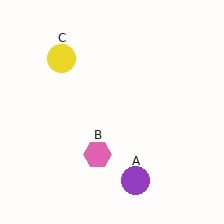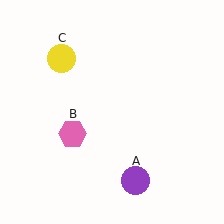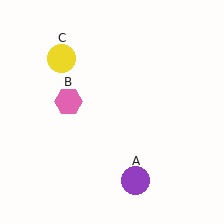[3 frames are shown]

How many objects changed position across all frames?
1 object changed position: pink hexagon (object B).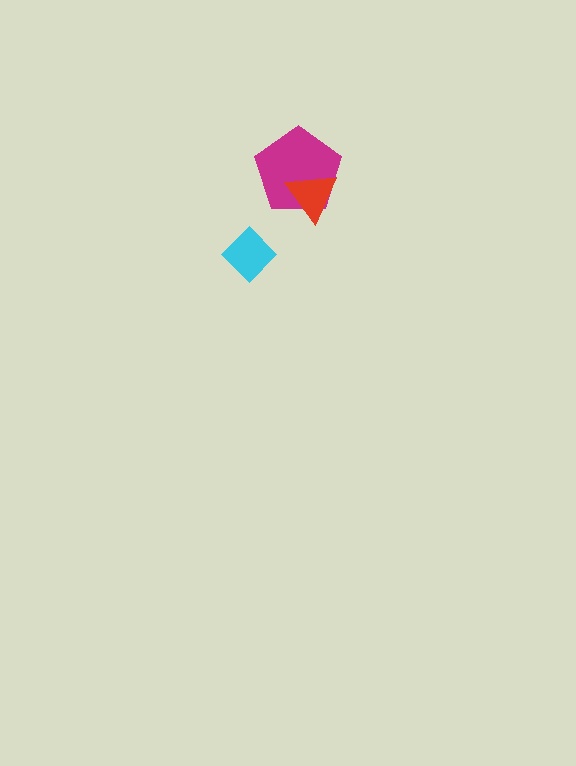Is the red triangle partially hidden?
No, no other shape covers it.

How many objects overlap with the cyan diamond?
0 objects overlap with the cyan diamond.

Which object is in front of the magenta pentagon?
The red triangle is in front of the magenta pentagon.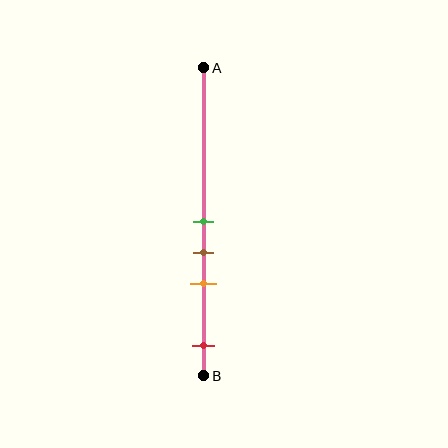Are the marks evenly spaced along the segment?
No, the marks are not evenly spaced.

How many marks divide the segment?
There are 4 marks dividing the segment.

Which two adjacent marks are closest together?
The green and brown marks are the closest adjacent pair.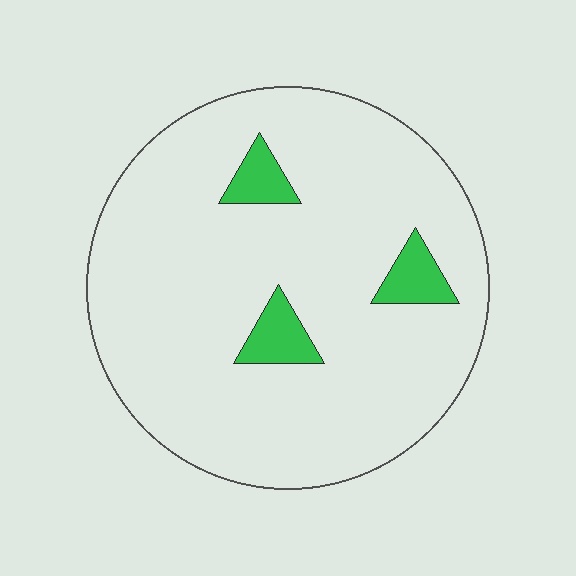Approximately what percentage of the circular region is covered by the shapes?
Approximately 10%.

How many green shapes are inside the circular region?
3.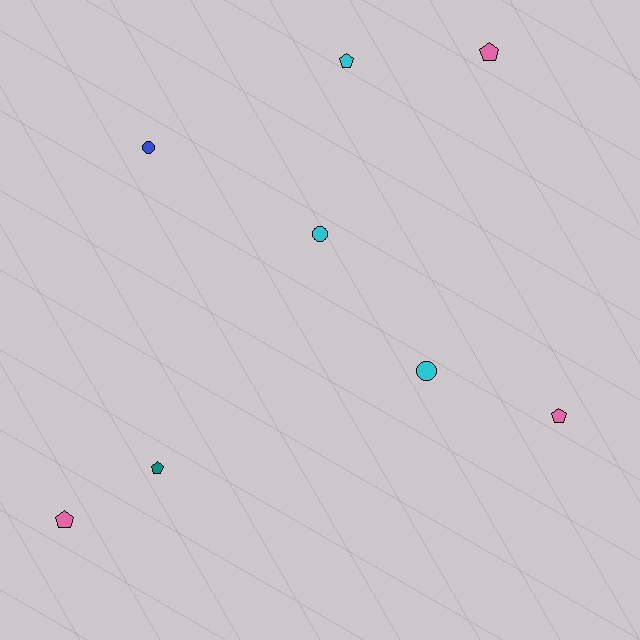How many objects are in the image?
There are 8 objects.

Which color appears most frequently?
Pink, with 3 objects.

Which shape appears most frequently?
Pentagon, with 5 objects.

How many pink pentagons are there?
There are 3 pink pentagons.